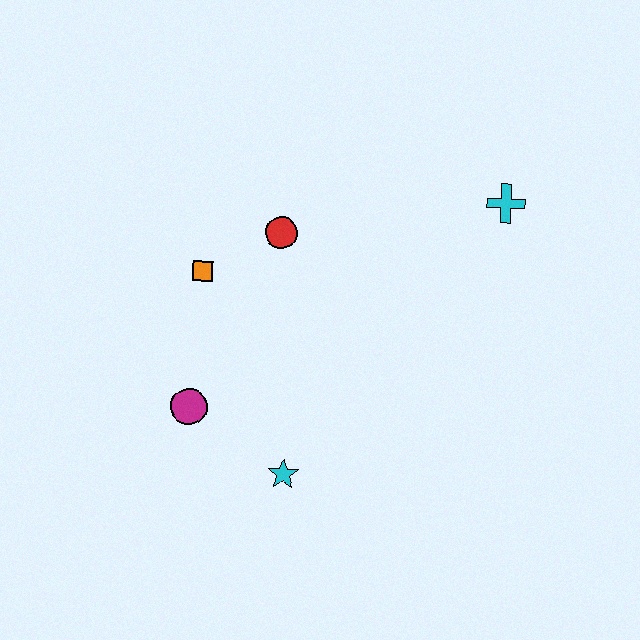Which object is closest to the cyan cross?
The red circle is closest to the cyan cross.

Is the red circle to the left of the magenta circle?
No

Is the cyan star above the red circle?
No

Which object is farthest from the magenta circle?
The cyan cross is farthest from the magenta circle.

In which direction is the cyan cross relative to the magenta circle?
The cyan cross is to the right of the magenta circle.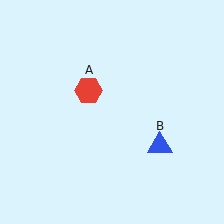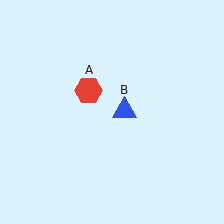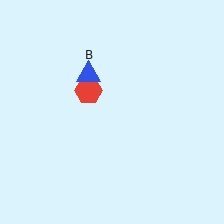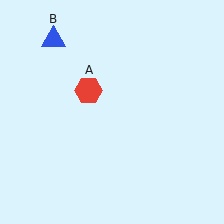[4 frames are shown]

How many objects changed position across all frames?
1 object changed position: blue triangle (object B).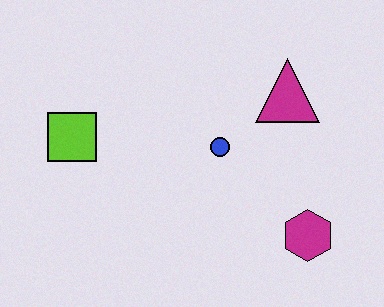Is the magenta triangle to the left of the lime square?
No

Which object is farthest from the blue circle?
The lime square is farthest from the blue circle.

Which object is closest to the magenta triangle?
The blue circle is closest to the magenta triangle.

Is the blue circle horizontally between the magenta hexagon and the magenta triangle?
No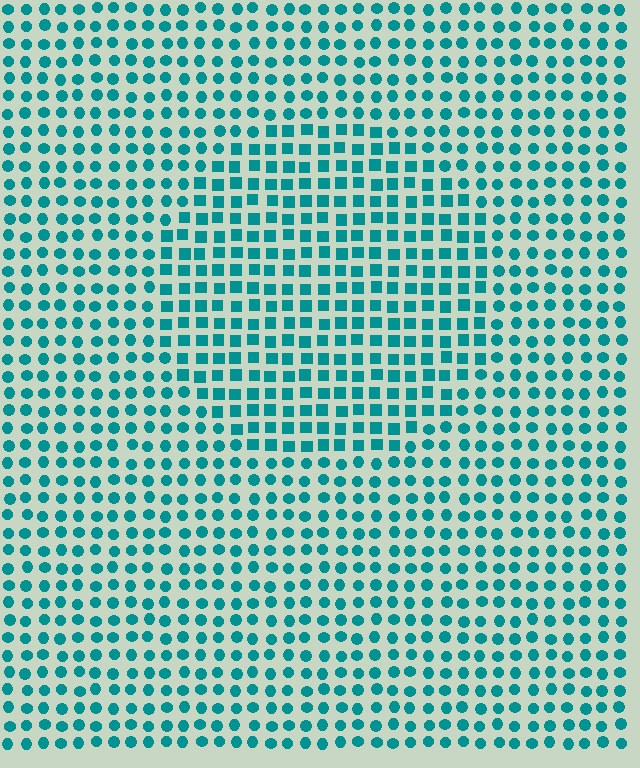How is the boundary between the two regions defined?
The boundary is defined by a change in element shape: squares inside vs. circles outside. All elements share the same color and spacing.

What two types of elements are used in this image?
The image uses squares inside the circle region and circles outside it.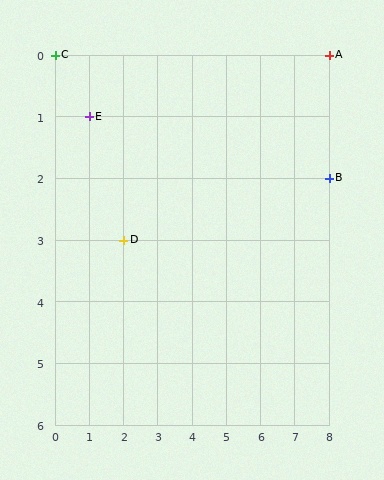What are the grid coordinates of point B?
Point B is at grid coordinates (8, 2).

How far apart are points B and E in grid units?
Points B and E are 7 columns and 1 row apart (about 7.1 grid units diagonally).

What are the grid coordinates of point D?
Point D is at grid coordinates (2, 3).